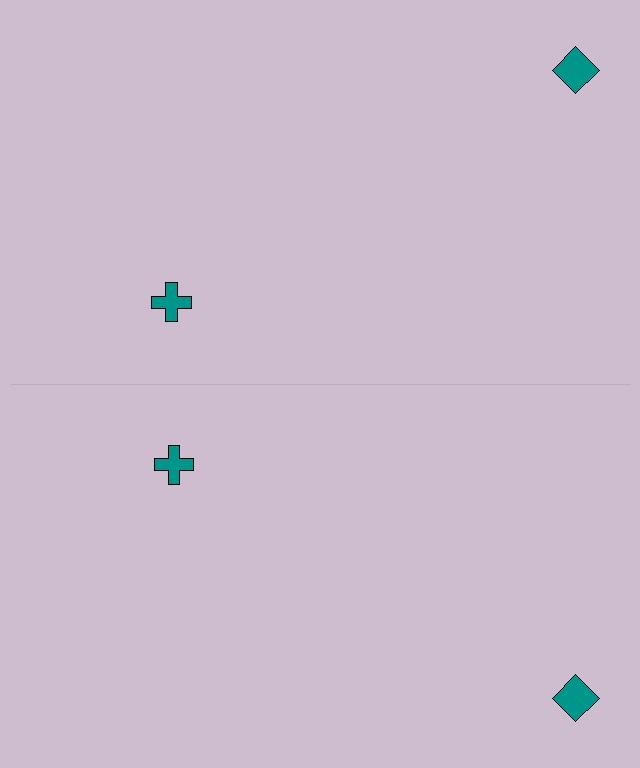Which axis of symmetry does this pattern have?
The pattern has a horizontal axis of symmetry running through the center of the image.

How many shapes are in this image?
There are 4 shapes in this image.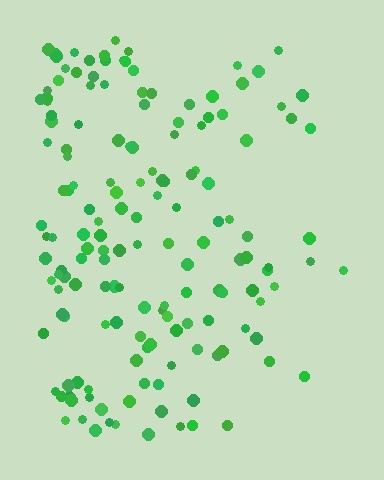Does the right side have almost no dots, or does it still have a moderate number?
Still a moderate number, just noticeably fewer than the left.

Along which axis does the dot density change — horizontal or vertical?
Horizontal.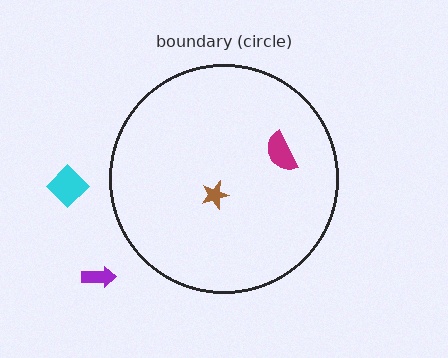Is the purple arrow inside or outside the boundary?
Outside.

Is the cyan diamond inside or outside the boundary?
Outside.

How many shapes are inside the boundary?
2 inside, 2 outside.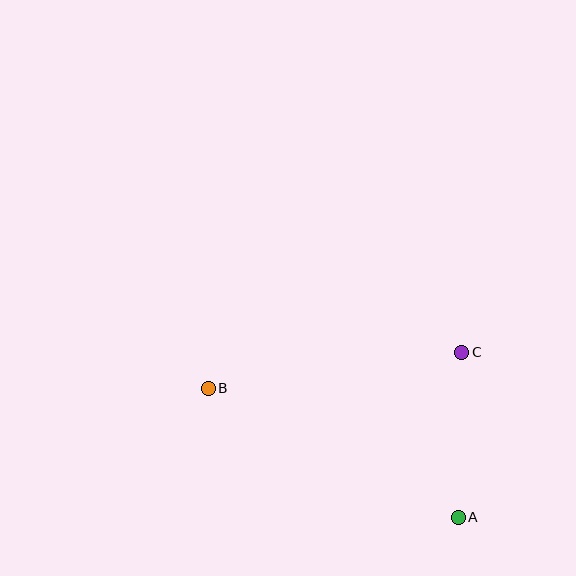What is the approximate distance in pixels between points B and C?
The distance between B and C is approximately 256 pixels.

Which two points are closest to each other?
Points A and C are closest to each other.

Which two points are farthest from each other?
Points A and B are farthest from each other.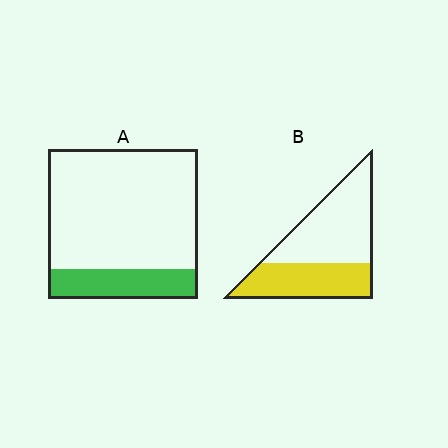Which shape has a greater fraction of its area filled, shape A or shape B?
Shape B.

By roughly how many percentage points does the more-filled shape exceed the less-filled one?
By roughly 20 percentage points (B over A).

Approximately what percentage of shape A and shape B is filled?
A is approximately 20% and B is approximately 40%.